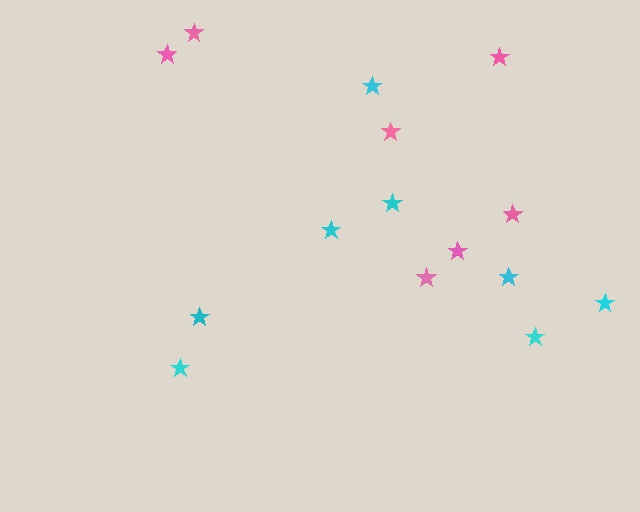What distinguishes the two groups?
There are 2 groups: one group of pink stars (7) and one group of cyan stars (8).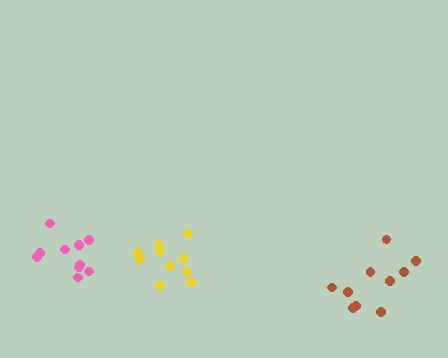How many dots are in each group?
Group 1: 10 dots, Group 2: 10 dots, Group 3: 10 dots (30 total).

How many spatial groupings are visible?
There are 3 spatial groupings.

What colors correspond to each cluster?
The clusters are colored: brown, yellow, pink.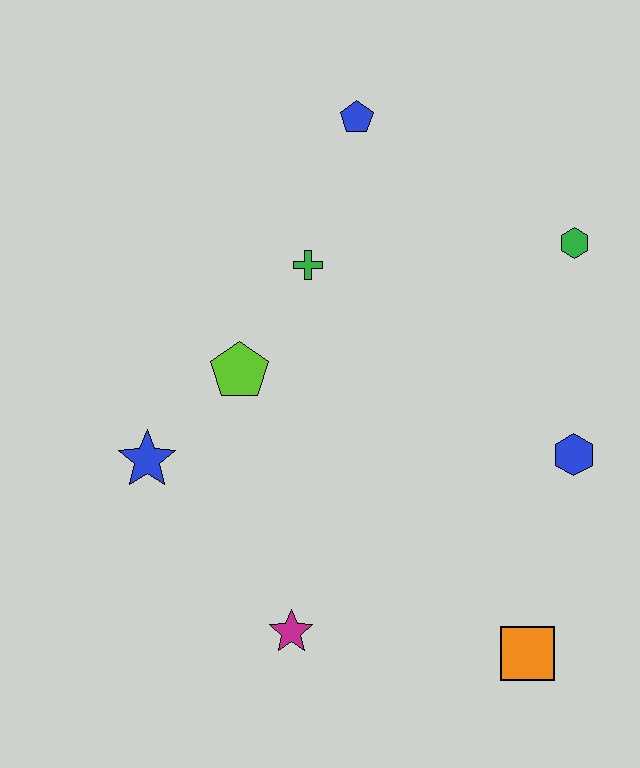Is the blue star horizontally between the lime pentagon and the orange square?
No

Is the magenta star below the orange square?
No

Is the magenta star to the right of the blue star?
Yes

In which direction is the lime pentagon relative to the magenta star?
The lime pentagon is above the magenta star.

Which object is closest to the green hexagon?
The blue hexagon is closest to the green hexagon.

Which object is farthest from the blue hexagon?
The blue star is farthest from the blue hexagon.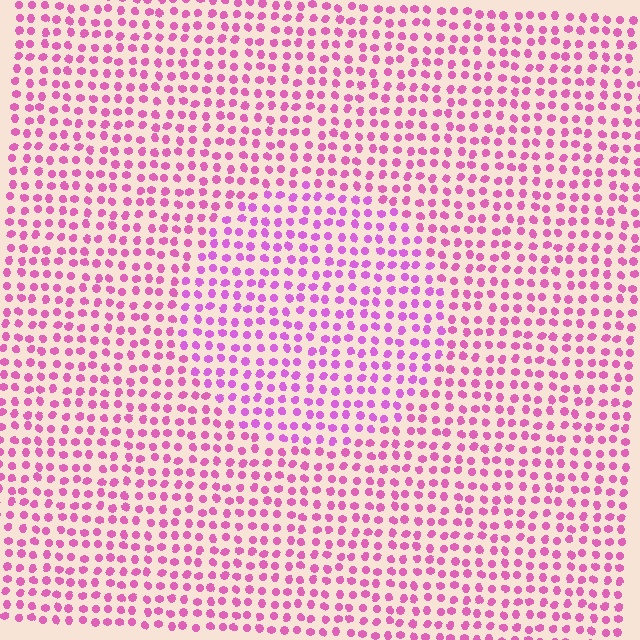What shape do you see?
I see a circle.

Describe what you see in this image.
The image is filled with small pink elements in a uniform arrangement. A circle-shaped region is visible where the elements are tinted to a slightly different hue, forming a subtle color boundary.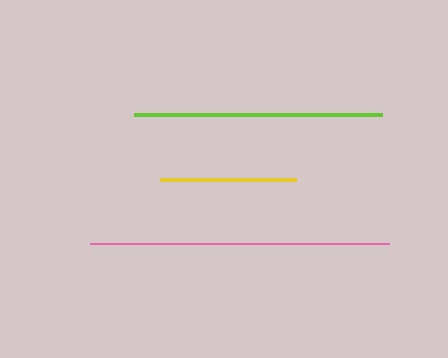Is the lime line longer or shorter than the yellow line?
The lime line is longer than the yellow line.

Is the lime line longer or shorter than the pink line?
The pink line is longer than the lime line.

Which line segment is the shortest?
The yellow line is the shortest at approximately 136 pixels.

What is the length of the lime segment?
The lime segment is approximately 248 pixels long.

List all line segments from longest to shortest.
From longest to shortest: pink, lime, yellow.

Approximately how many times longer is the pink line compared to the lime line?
The pink line is approximately 1.2 times the length of the lime line.